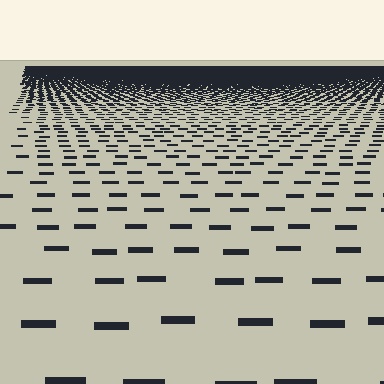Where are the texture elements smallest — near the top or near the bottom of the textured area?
Near the top.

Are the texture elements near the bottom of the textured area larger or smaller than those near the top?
Larger. Near the bottom, elements are closer to the viewer and appear at a bigger on-screen size.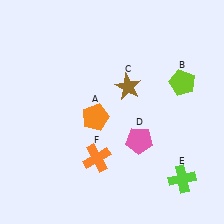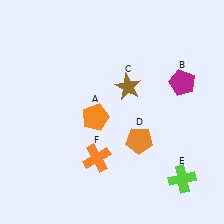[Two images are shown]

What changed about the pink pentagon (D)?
In Image 1, D is pink. In Image 2, it changed to orange.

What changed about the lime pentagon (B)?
In Image 1, B is lime. In Image 2, it changed to magenta.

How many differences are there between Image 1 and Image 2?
There are 2 differences between the two images.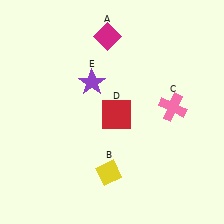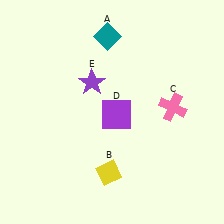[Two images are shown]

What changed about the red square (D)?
In Image 1, D is red. In Image 2, it changed to purple.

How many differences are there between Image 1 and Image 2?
There are 2 differences between the two images.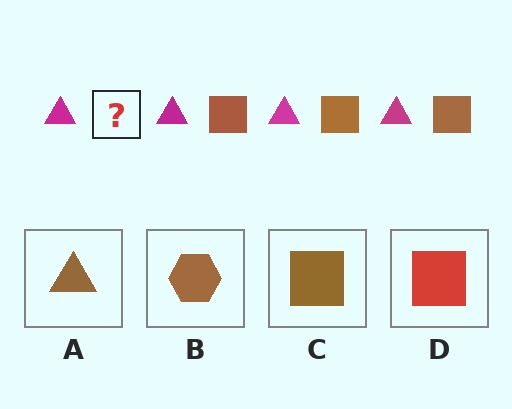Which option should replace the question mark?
Option C.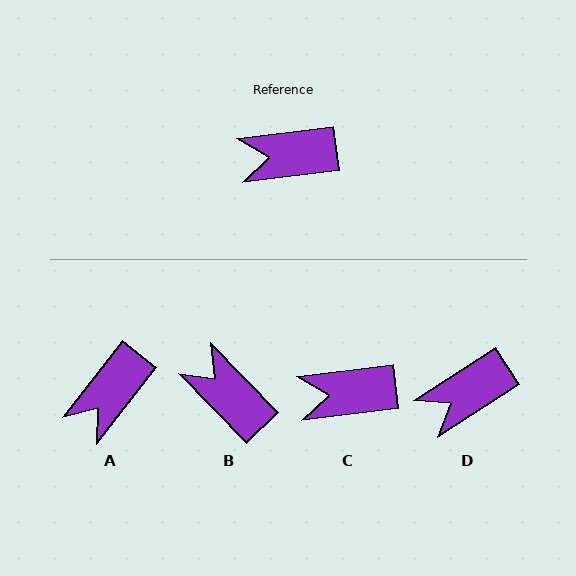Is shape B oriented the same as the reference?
No, it is off by about 53 degrees.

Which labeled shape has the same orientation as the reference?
C.